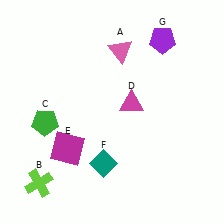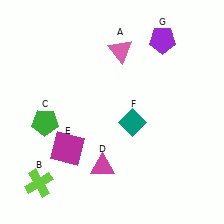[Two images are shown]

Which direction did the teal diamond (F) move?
The teal diamond (F) moved up.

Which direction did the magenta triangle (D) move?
The magenta triangle (D) moved down.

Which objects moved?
The objects that moved are: the magenta triangle (D), the teal diamond (F).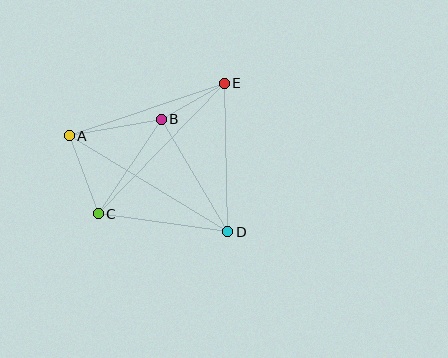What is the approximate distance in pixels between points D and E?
The distance between D and E is approximately 149 pixels.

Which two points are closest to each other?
Points B and E are closest to each other.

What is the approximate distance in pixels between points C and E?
The distance between C and E is approximately 181 pixels.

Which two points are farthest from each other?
Points A and D are farthest from each other.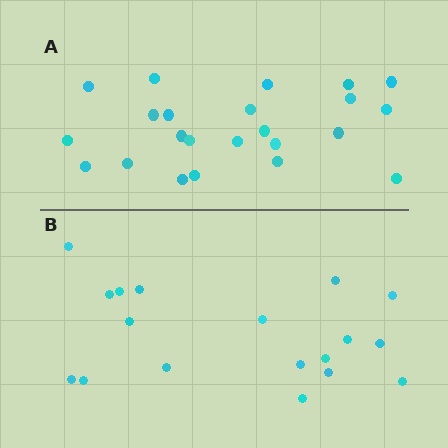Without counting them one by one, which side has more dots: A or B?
Region A (the top region) has more dots.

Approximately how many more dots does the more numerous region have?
Region A has about 5 more dots than region B.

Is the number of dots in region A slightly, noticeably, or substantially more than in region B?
Region A has noticeably more, but not dramatically so. The ratio is roughly 1.3 to 1.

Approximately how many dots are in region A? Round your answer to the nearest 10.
About 20 dots. (The exact count is 23, which rounds to 20.)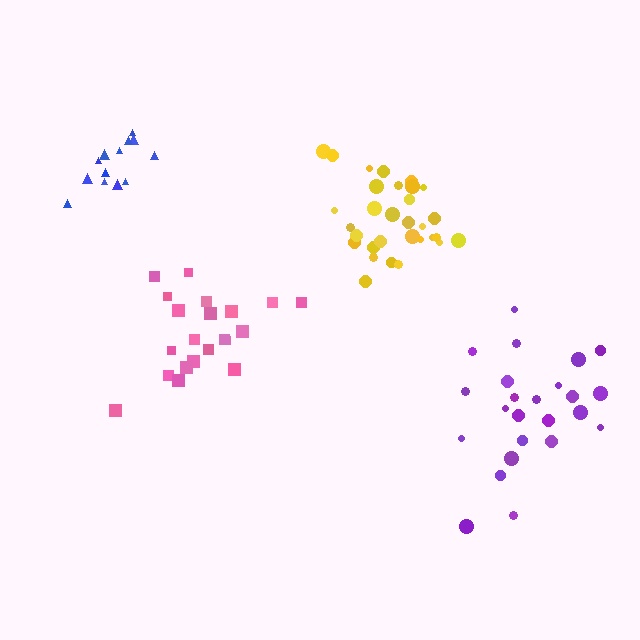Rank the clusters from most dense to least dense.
yellow, blue, pink, purple.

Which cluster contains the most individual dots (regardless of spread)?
Yellow (31).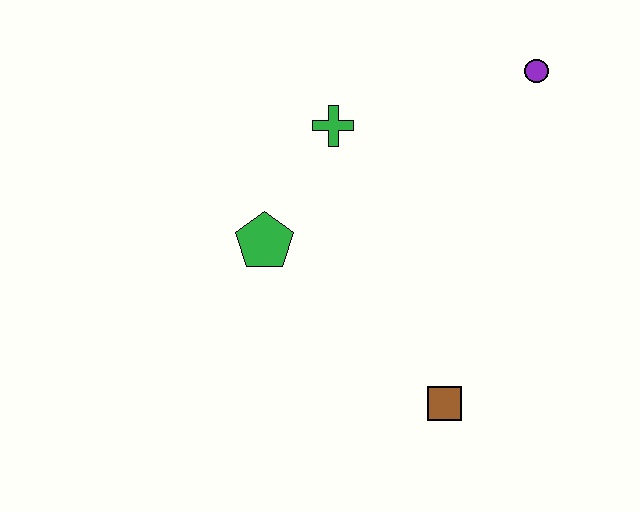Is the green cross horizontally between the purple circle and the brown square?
No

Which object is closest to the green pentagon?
The green cross is closest to the green pentagon.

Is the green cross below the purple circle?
Yes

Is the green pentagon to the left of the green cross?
Yes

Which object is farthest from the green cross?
The brown square is farthest from the green cross.